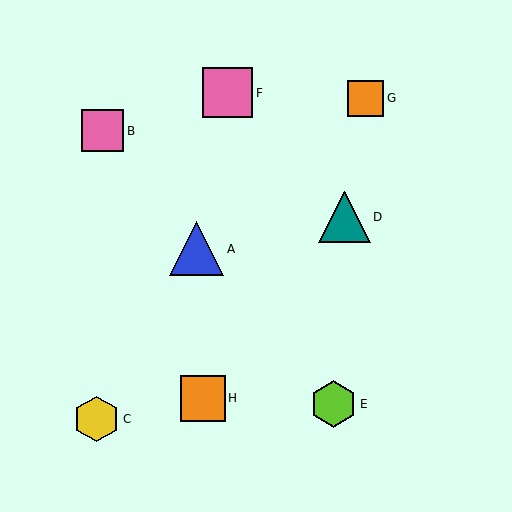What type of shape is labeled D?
Shape D is a teal triangle.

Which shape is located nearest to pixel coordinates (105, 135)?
The pink square (labeled B) at (103, 131) is nearest to that location.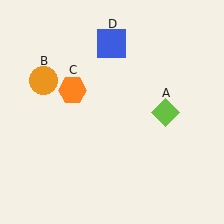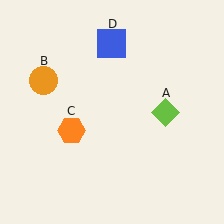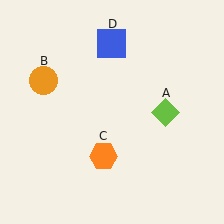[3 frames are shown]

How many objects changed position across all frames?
1 object changed position: orange hexagon (object C).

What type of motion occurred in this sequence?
The orange hexagon (object C) rotated counterclockwise around the center of the scene.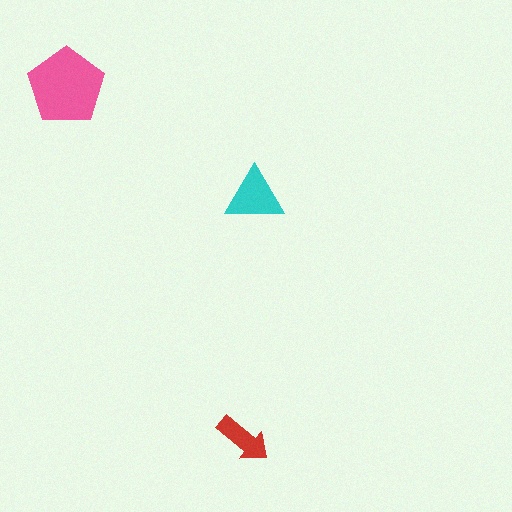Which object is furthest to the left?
The pink pentagon is leftmost.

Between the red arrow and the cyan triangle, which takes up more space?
The cyan triangle.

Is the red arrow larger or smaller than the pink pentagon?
Smaller.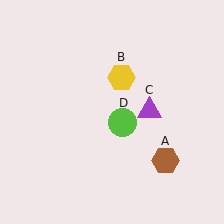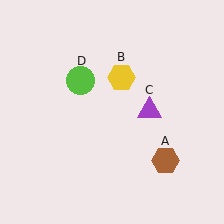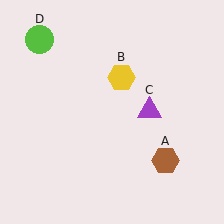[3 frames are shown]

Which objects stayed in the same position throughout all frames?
Brown hexagon (object A) and yellow hexagon (object B) and purple triangle (object C) remained stationary.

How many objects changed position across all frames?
1 object changed position: lime circle (object D).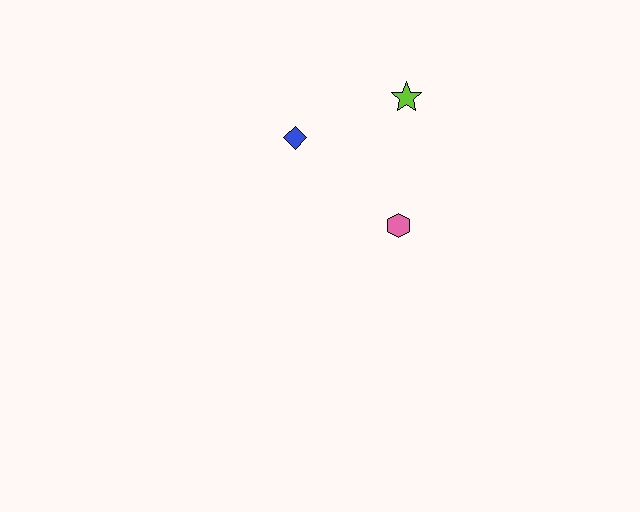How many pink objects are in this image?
There is 1 pink object.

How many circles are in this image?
There are no circles.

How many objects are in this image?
There are 3 objects.